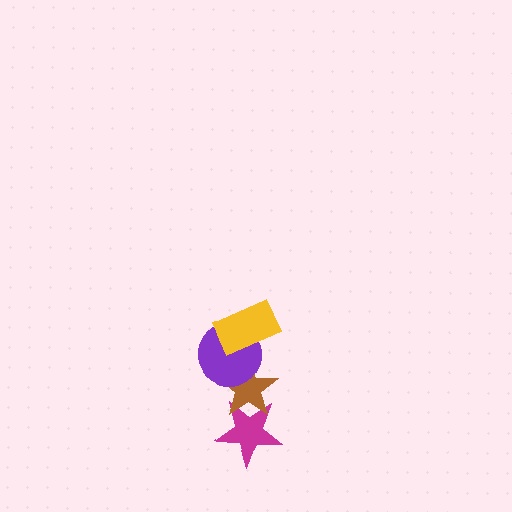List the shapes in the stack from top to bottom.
From top to bottom: the yellow rectangle, the purple circle, the brown star, the magenta star.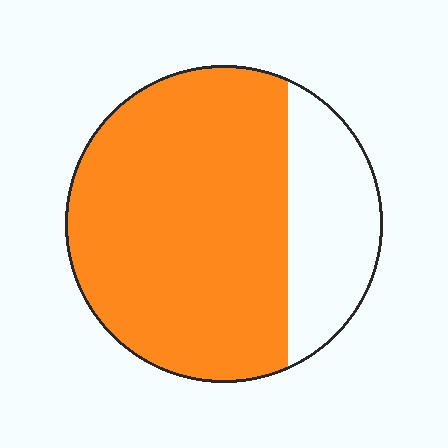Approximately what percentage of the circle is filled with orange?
Approximately 75%.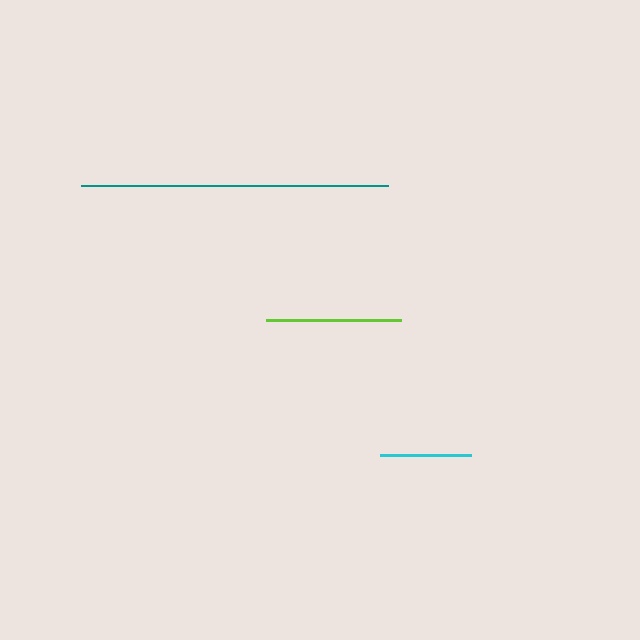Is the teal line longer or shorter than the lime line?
The teal line is longer than the lime line.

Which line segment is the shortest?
The cyan line is the shortest at approximately 91 pixels.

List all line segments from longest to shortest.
From longest to shortest: teal, lime, cyan.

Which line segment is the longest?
The teal line is the longest at approximately 307 pixels.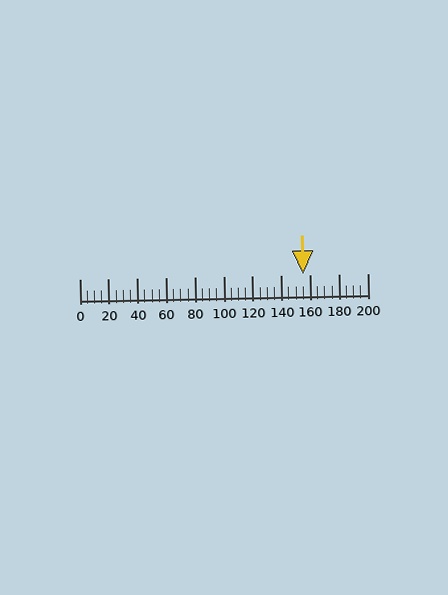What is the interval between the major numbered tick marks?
The major tick marks are spaced 20 units apart.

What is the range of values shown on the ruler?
The ruler shows values from 0 to 200.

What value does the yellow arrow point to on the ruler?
The yellow arrow points to approximately 156.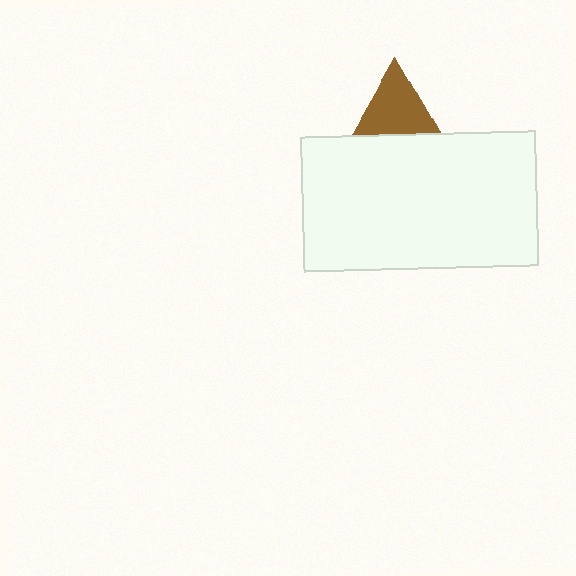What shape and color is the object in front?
The object in front is a white rectangle.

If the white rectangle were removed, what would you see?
You would see the complete brown triangle.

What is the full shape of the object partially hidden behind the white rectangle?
The partially hidden object is a brown triangle.